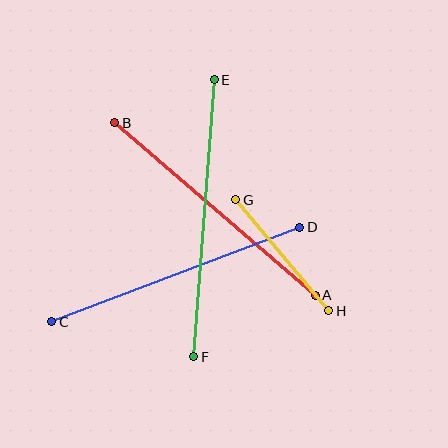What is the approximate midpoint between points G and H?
The midpoint is at approximately (282, 255) pixels.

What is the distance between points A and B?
The distance is approximately 265 pixels.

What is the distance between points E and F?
The distance is approximately 278 pixels.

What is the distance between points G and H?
The distance is approximately 145 pixels.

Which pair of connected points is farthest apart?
Points E and F are farthest apart.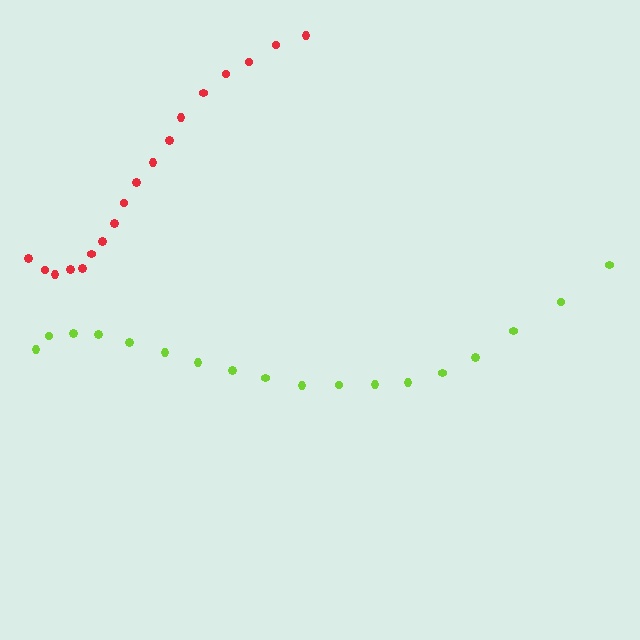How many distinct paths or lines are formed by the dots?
There are 2 distinct paths.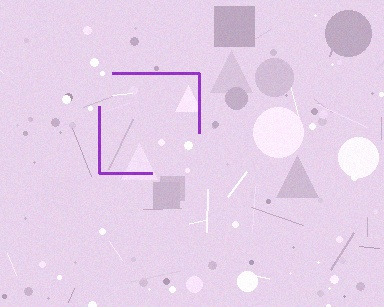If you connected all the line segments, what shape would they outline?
They would outline a square.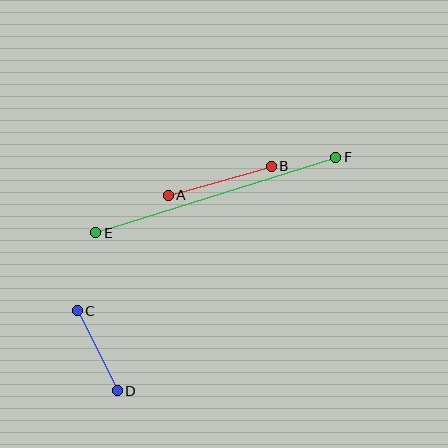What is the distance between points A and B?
The distance is approximately 107 pixels.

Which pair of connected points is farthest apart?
Points E and F are farthest apart.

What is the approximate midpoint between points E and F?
The midpoint is at approximately (216, 195) pixels.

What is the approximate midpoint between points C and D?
The midpoint is at approximately (97, 351) pixels.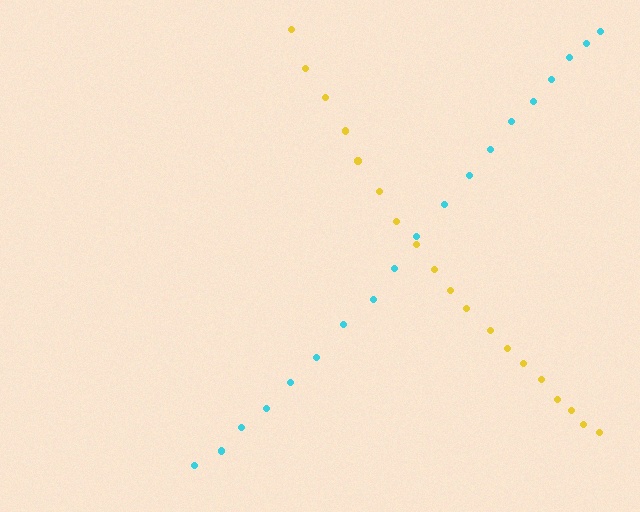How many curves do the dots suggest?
There are 2 distinct paths.